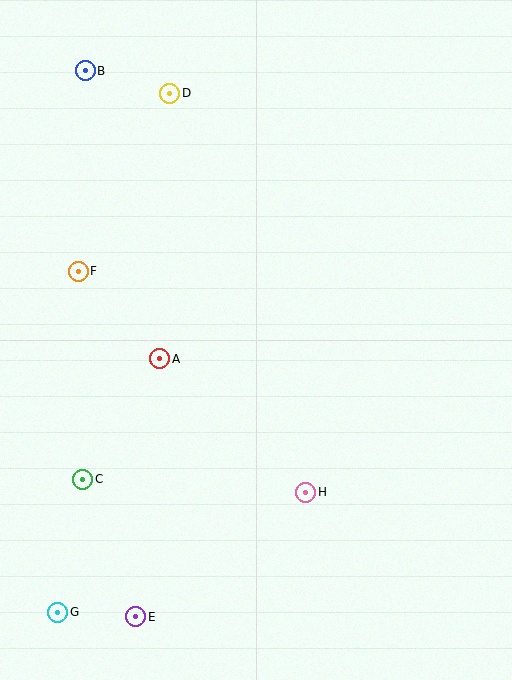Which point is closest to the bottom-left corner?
Point G is closest to the bottom-left corner.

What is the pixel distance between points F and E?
The distance between F and E is 350 pixels.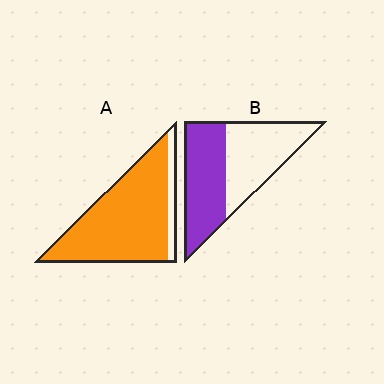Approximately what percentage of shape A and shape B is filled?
A is approximately 90% and B is approximately 50%.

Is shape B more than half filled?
Roughly half.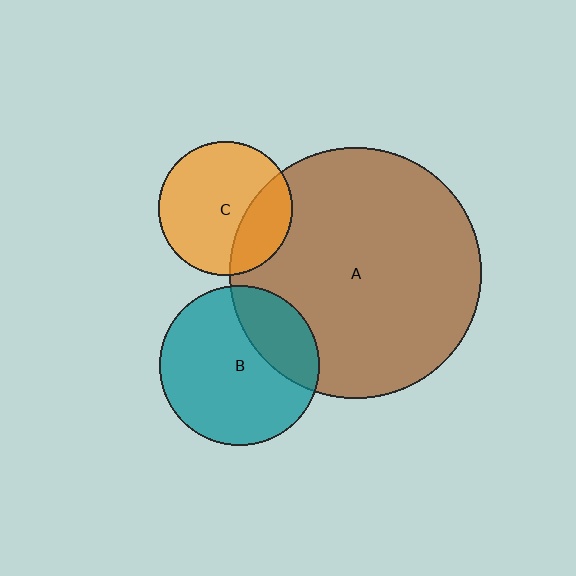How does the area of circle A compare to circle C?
Approximately 3.5 times.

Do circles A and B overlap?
Yes.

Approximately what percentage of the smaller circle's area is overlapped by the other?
Approximately 25%.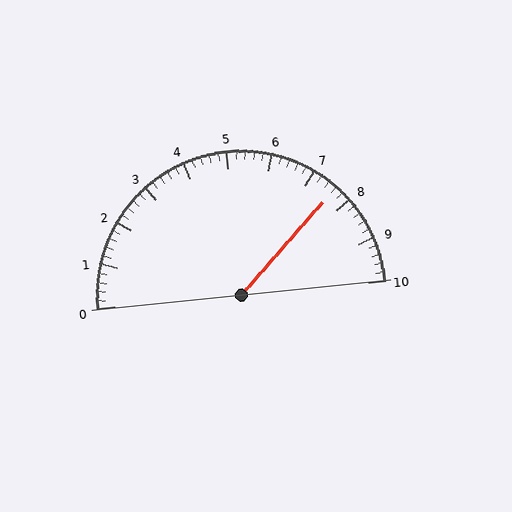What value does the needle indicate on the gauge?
The needle indicates approximately 7.6.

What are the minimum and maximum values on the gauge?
The gauge ranges from 0 to 10.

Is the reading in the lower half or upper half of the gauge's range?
The reading is in the upper half of the range (0 to 10).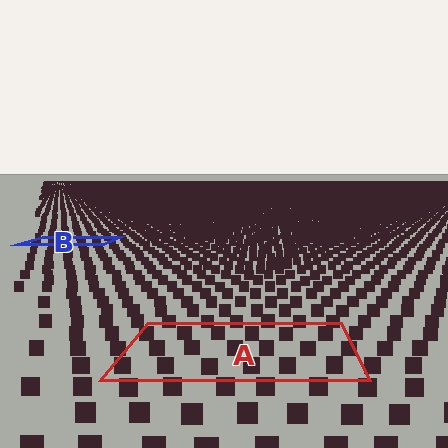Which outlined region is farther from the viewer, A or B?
Region B is farther from the viewer — the texture elements inside it appear smaller and more densely packed.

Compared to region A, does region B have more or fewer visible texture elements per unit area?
Region B has more texture elements per unit area — they are packed more densely because it is farther away.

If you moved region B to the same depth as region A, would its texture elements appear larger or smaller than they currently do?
They would appear larger. At a closer depth, the same texture elements are projected at a bigger on-screen size.